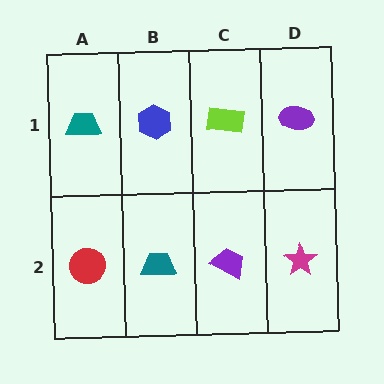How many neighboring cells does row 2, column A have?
2.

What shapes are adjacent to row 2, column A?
A teal trapezoid (row 1, column A), a teal trapezoid (row 2, column B).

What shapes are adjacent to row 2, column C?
A lime rectangle (row 1, column C), a teal trapezoid (row 2, column B), a magenta star (row 2, column D).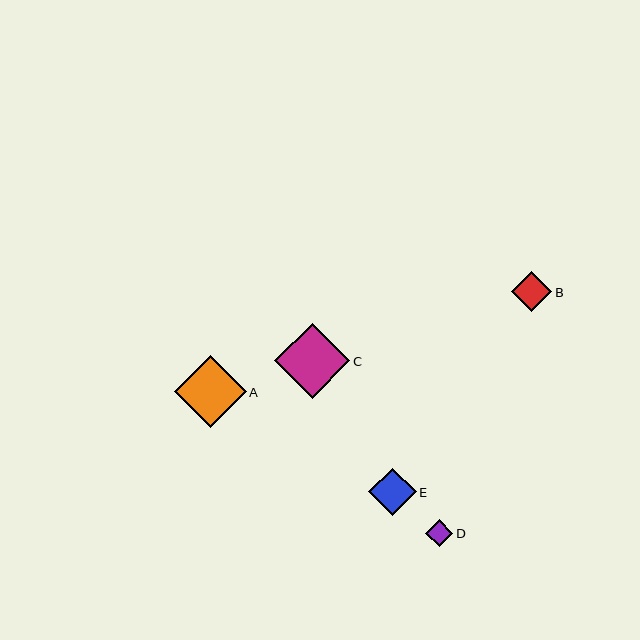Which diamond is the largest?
Diamond C is the largest with a size of approximately 75 pixels.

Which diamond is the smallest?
Diamond D is the smallest with a size of approximately 27 pixels.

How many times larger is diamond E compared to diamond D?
Diamond E is approximately 1.7 times the size of diamond D.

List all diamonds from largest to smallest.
From largest to smallest: C, A, E, B, D.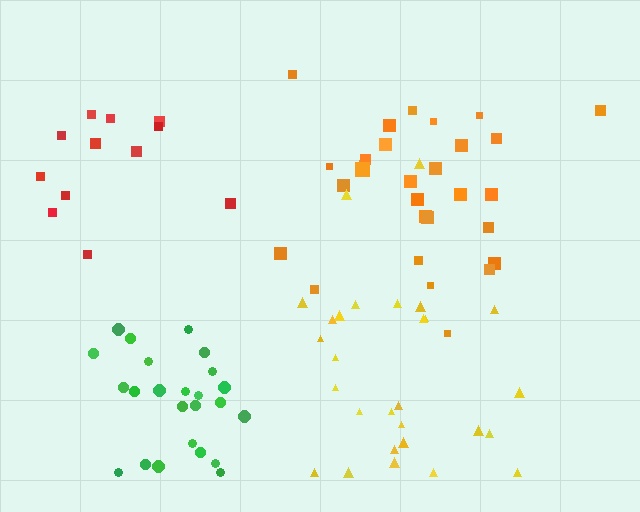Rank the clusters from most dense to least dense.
green, orange, yellow, red.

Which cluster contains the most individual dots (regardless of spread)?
Orange (30).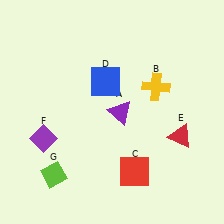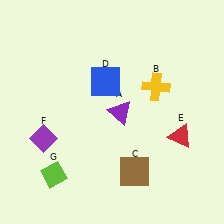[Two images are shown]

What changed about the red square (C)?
In Image 1, C is red. In Image 2, it changed to brown.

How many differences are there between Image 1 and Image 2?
There is 1 difference between the two images.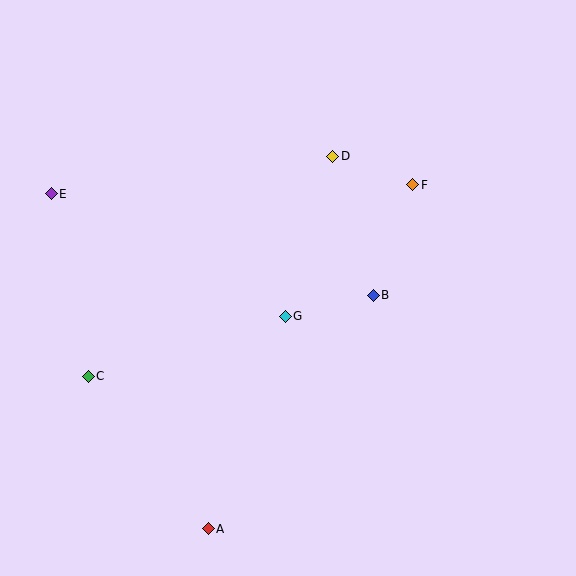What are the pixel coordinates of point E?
Point E is at (51, 194).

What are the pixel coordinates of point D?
Point D is at (333, 156).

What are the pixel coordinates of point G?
Point G is at (285, 316).